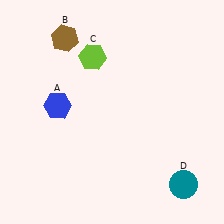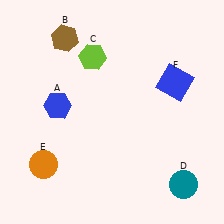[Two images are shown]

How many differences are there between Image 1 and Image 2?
There are 2 differences between the two images.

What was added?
An orange circle (E), a blue square (F) were added in Image 2.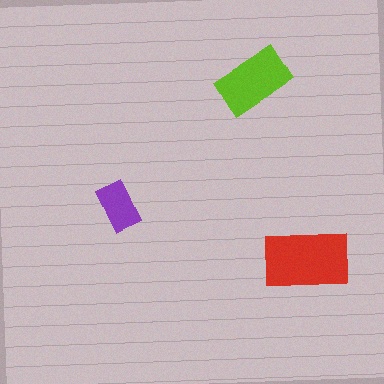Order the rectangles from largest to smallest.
the red one, the lime one, the purple one.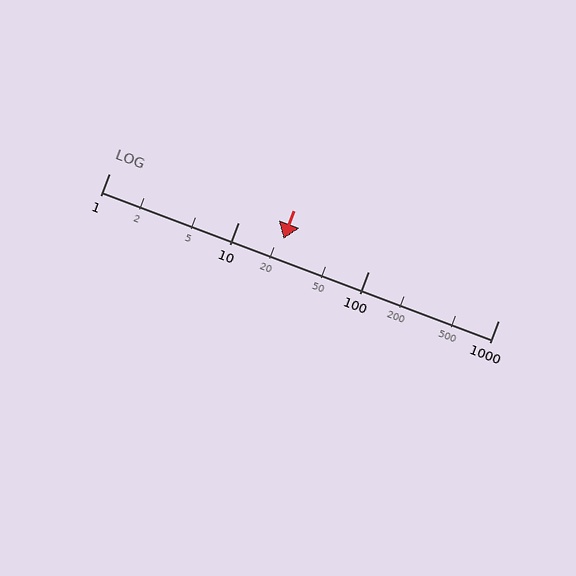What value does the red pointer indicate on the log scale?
The pointer indicates approximately 22.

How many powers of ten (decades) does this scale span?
The scale spans 3 decades, from 1 to 1000.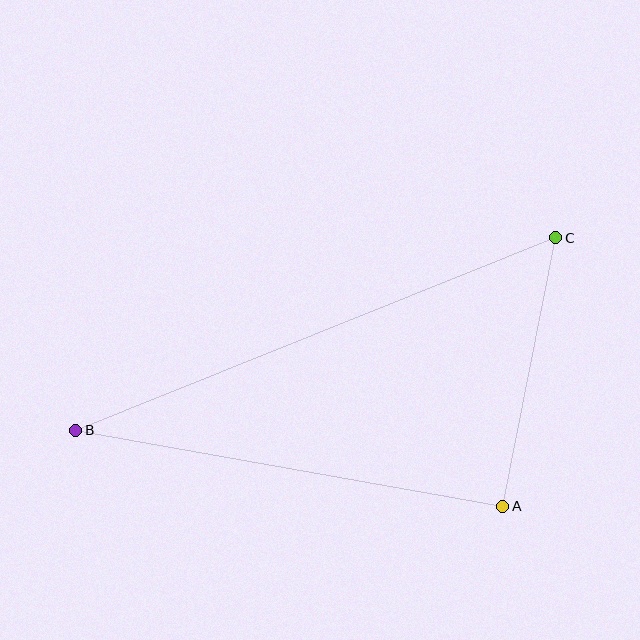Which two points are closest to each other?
Points A and C are closest to each other.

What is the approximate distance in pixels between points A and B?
The distance between A and B is approximately 434 pixels.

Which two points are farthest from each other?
Points B and C are farthest from each other.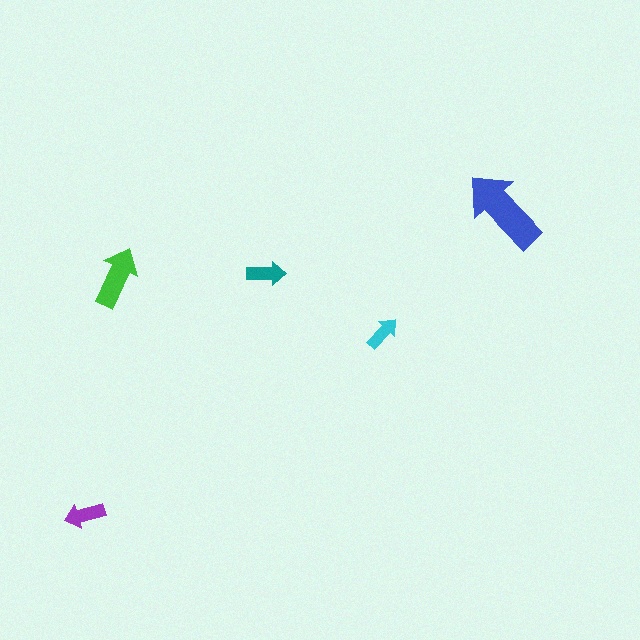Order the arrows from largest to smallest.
the blue one, the green one, the purple one, the teal one, the cyan one.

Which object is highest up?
The blue arrow is topmost.